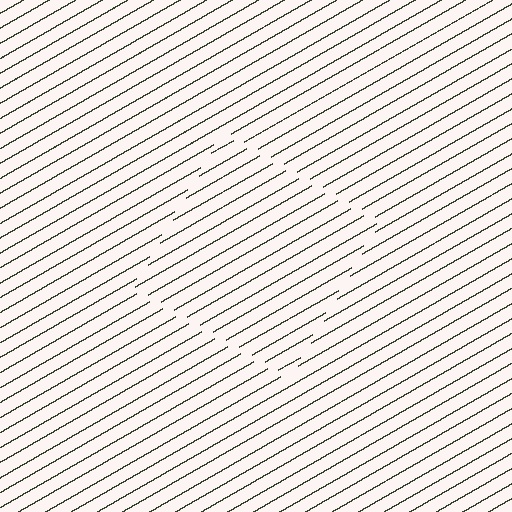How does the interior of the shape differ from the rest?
The interior of the shape contains the same grating, shifted by half a period — the contour is defined by the phase discontinuity where line-ends from the inner and outer gratings abut.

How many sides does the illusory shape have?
4 sides — the line-ends trace a square.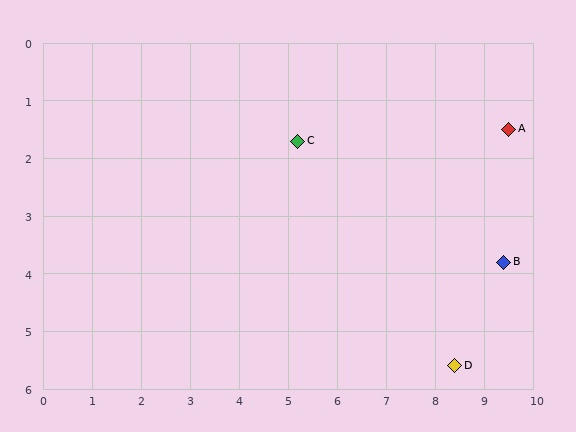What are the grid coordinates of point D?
Point D is at approximately (8.4, 5.6).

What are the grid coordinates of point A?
Point A is at approximately (9.5, 1.5).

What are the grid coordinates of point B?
Point B is at approximately (9.4, 3.8).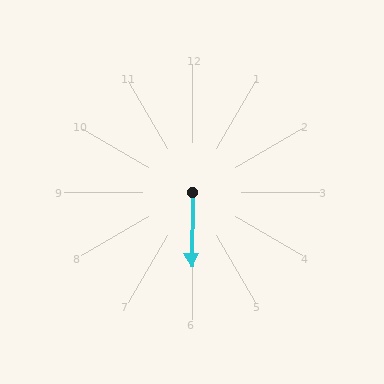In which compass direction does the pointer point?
South.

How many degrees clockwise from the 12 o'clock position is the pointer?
Approximately 180 degrees.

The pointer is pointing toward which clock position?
Roughly 6 o'clock.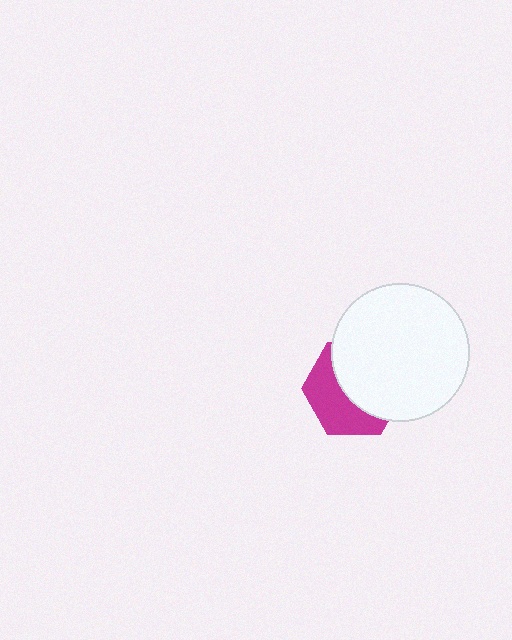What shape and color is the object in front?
The object in front is a white circle.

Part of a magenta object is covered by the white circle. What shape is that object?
It is a hexagon.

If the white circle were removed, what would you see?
You would see the complete magenta hexagon.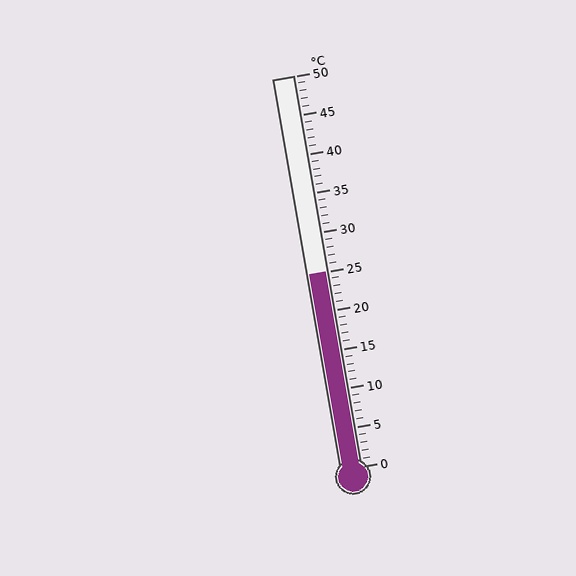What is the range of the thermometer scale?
The thermometer scale ranges from 0°C to 50°C.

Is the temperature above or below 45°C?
The temperature is below 45°C.